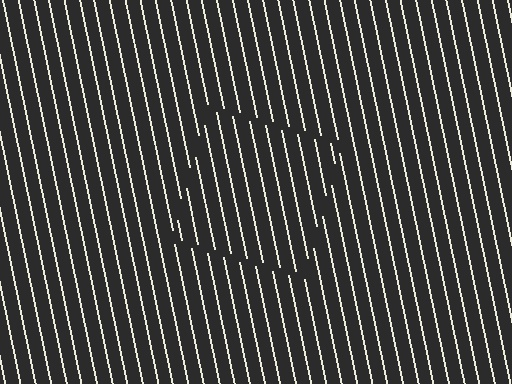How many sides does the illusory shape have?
4 sides — the line-ends trace a square.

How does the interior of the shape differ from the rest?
The interior of the shape contains the same grating, shifted by half a period — the contour is defined by the phase discontinuity where line-ends from the inner and outer gratings abut.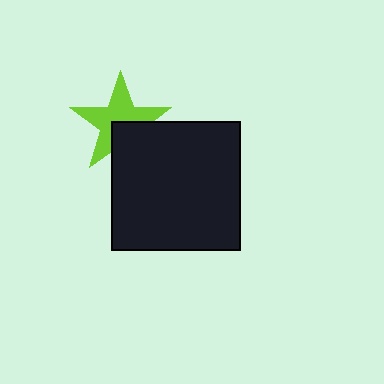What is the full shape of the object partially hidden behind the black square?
The partially hidden object is a lime star.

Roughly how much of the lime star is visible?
Most of it is visible (roughly 67%).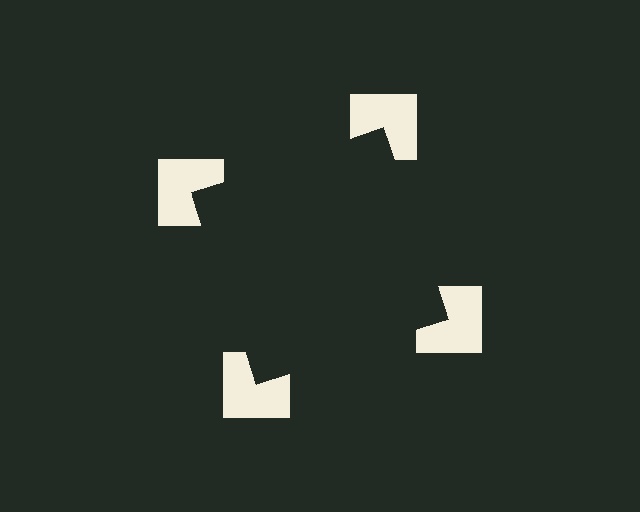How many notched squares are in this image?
There are 4 — one at each vertex of the illusory square.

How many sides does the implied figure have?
4 sides.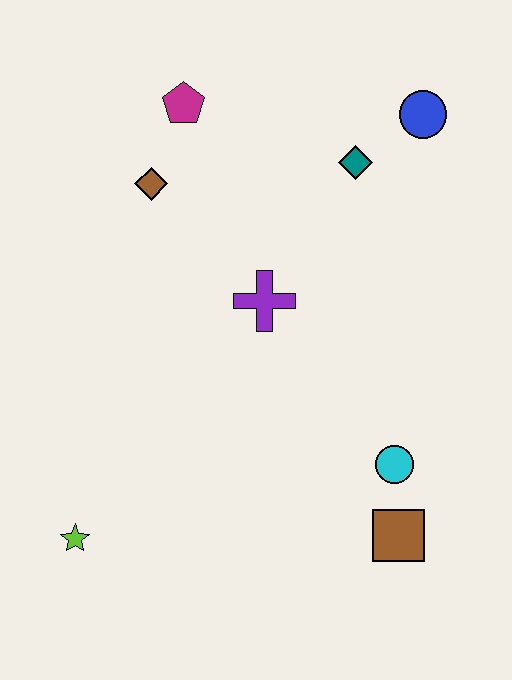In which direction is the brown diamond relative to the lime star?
The brown diamond is above the lime star.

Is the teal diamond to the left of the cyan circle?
Yes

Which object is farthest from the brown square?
The magenta pentagon is farthest from the brown square.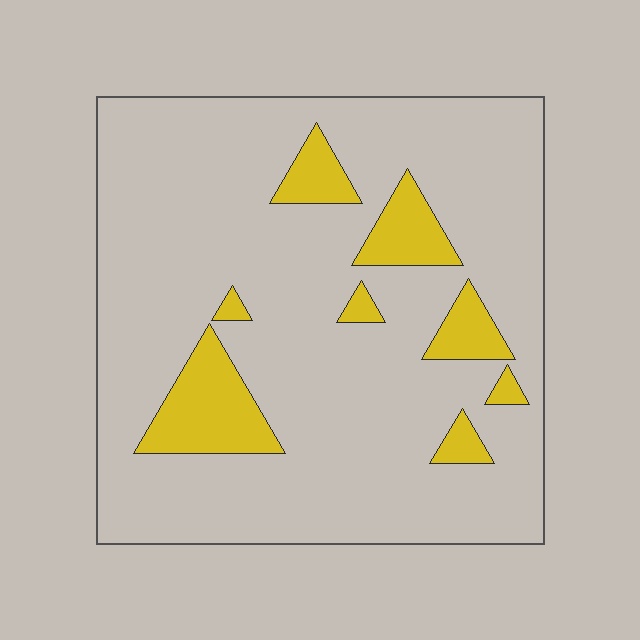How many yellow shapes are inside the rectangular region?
8.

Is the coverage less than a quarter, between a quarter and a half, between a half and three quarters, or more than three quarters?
Less than a quarter.